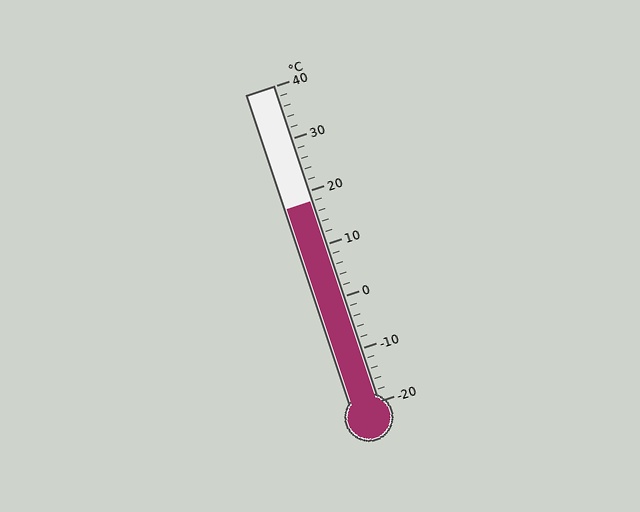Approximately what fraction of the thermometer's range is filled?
The thermometer is filled to approximately 65% of its range.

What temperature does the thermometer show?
The thermometer shows approximately 18°C.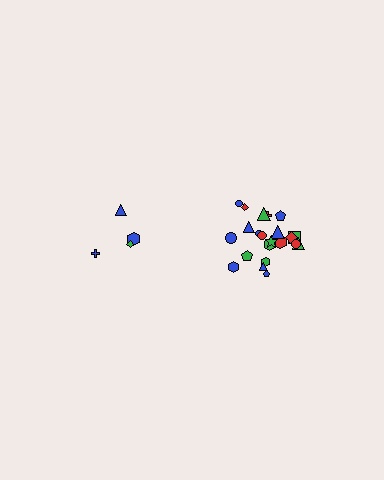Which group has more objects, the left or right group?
The right group.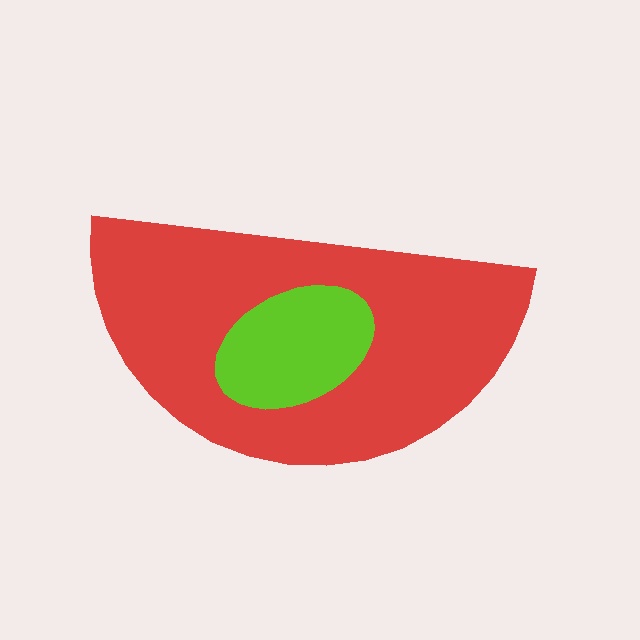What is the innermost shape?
The lime ellipse.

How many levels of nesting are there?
2.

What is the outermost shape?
The red semicircle.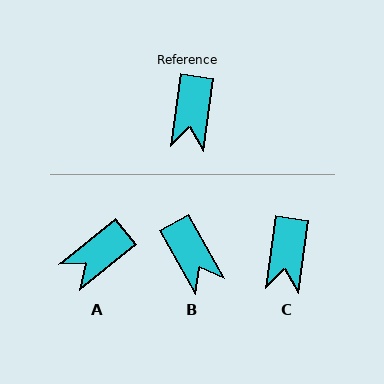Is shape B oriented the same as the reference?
No, it is off by about 37 degrees.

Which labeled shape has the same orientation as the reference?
C.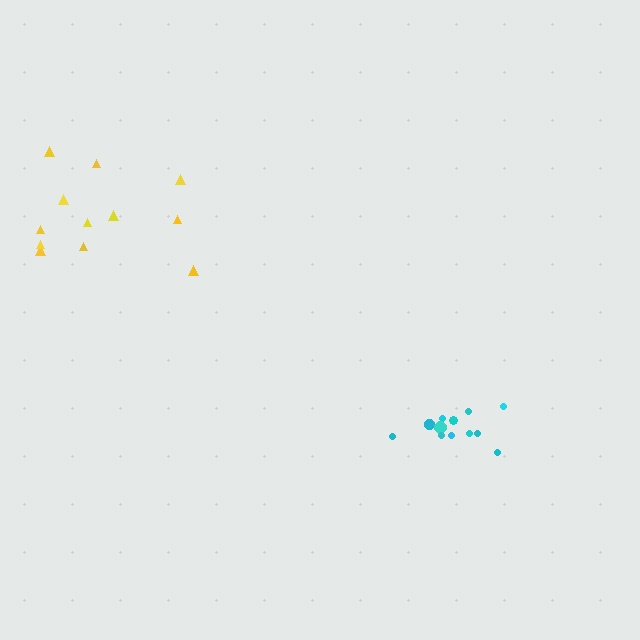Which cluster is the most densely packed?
Cyan.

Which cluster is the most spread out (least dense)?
Yellow.